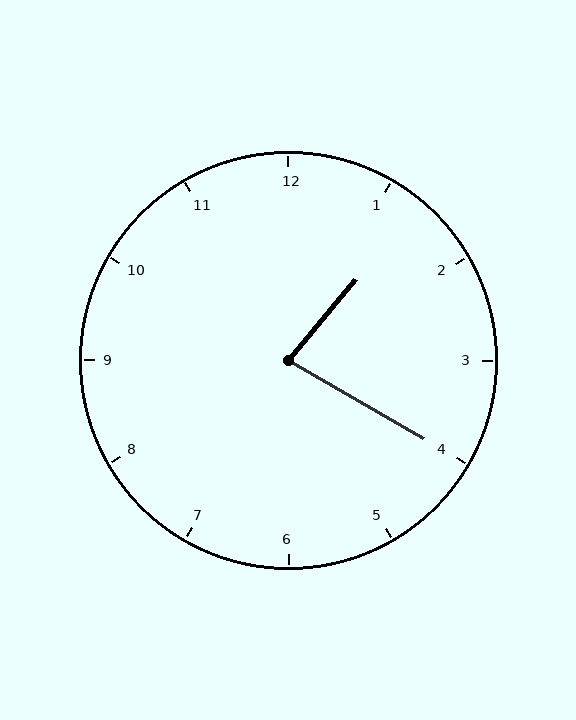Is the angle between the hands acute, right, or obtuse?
It is acute.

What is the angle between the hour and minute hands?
Approximately 80 degrees.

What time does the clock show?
1:20.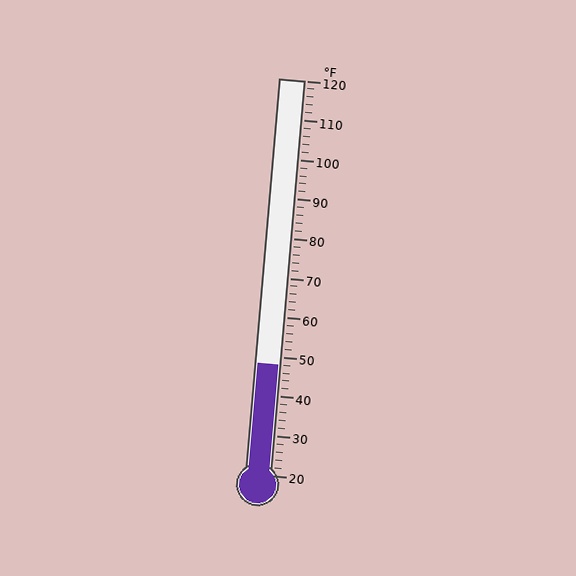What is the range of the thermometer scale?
The thermometer scale ranges from 20°F to 120°F.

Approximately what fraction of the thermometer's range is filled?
The thermometer is filled to approximately 30% of its range.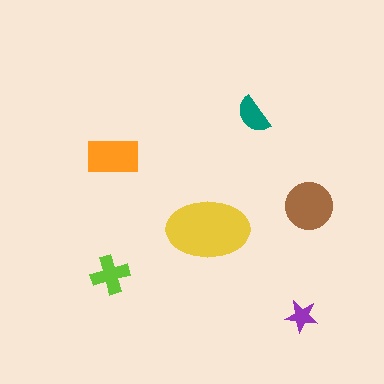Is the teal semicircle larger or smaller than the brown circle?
Smaller.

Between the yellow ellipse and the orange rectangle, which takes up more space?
The yellow ellipse.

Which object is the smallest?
The purple star.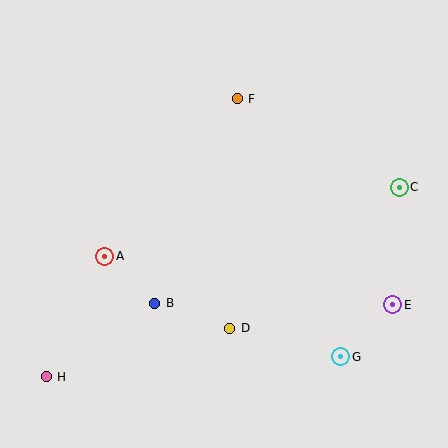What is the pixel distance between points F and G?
The distance between F and G is 278 pixels.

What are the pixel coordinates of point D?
Point D is at (230, 328).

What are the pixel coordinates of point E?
Point E is at (393, 305).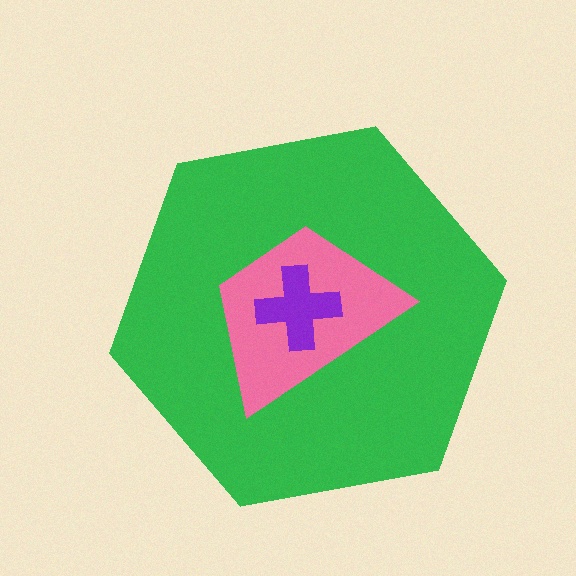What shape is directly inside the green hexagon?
The pink trapezoid.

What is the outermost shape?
The green hexagon.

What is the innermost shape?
The purple cross.